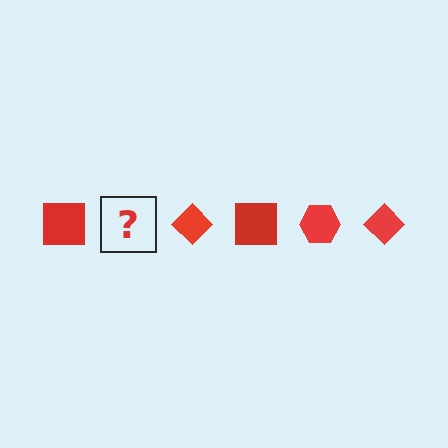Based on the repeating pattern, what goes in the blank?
The blank should be a red hexagon.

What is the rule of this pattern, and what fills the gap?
The rule is that the pattern cycles through square, hexagon, diamond shapes in red. The gap should be filled with a red hexagon.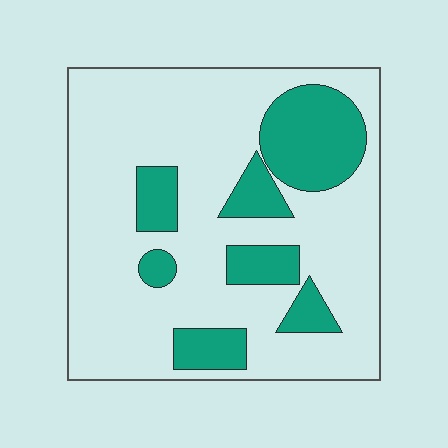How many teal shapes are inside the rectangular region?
7.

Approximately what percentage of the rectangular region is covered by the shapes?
Approximately 25%.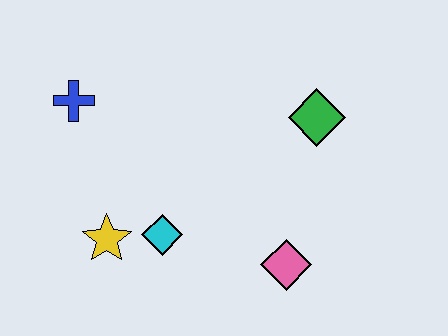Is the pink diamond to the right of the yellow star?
Yes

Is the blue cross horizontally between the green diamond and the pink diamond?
No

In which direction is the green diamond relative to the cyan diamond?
The green diamond is to the right of the cyan diamond.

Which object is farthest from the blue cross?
The pink diamond is farthest from the blue cross.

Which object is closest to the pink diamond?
The cyan diamond is closest to the pink diamond.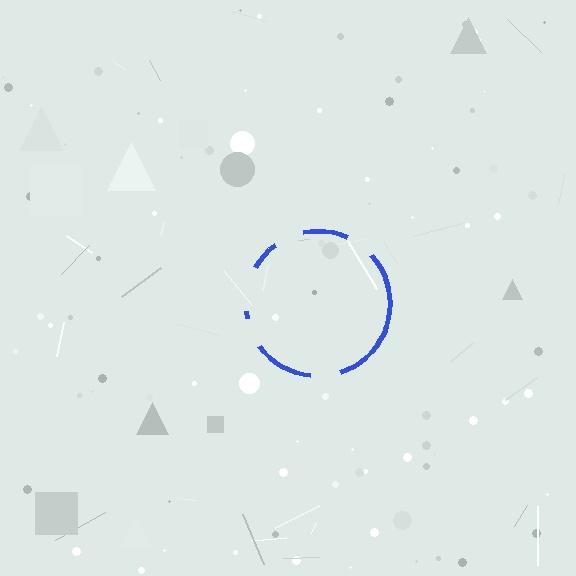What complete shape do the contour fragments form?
The contour fragments form a circle.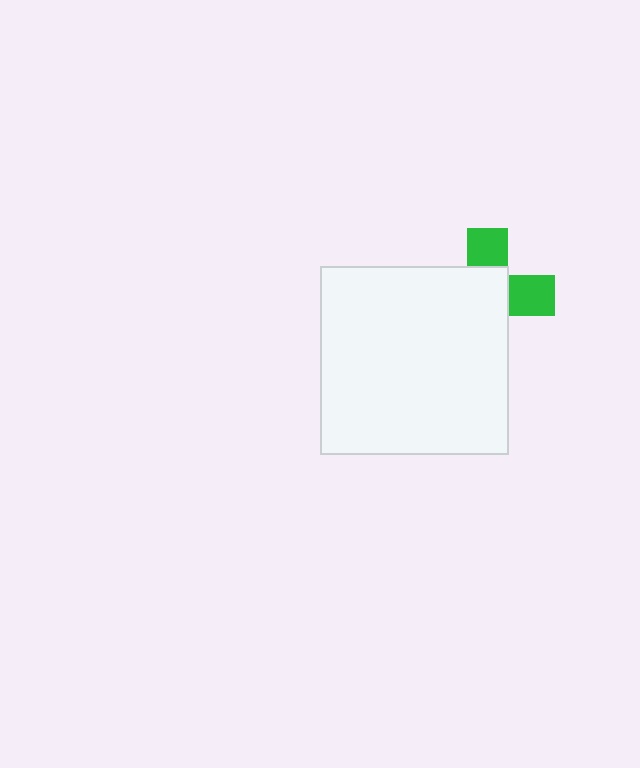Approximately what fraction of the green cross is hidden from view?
Roughly 64% of the green cross is hidden behind the white square.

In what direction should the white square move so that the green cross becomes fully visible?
The white square should move toward the lower-left. That is the shortest direction to clear the overlap and leave the green cross fully visible.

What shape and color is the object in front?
The object in front is a white square.